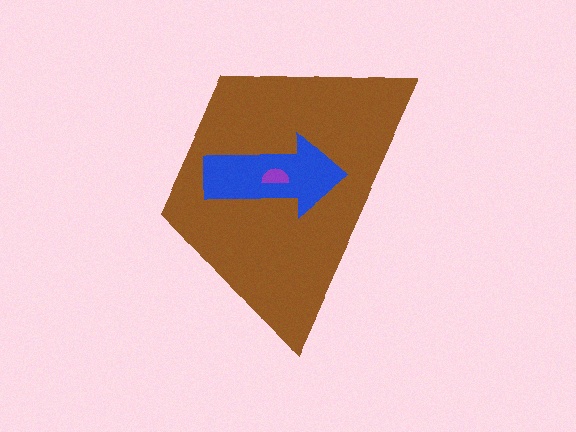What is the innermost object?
The purple semicircle.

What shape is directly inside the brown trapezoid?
The blue arrow.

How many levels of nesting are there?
3.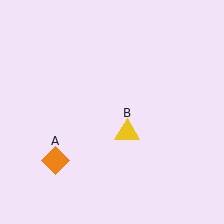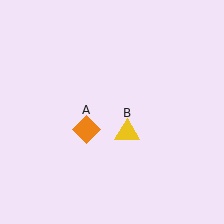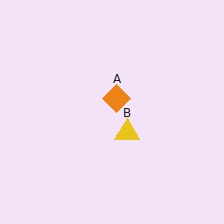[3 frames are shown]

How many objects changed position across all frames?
1 object changed position: orange diamond (object A).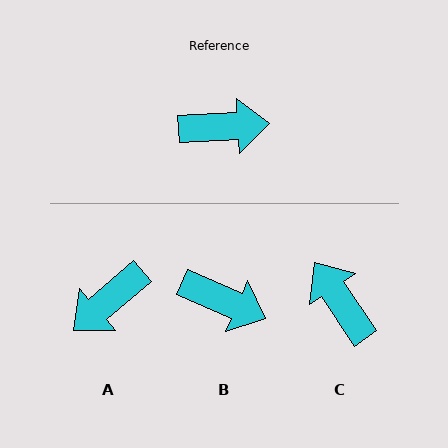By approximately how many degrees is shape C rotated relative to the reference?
Approximately 121 degrees counter-clockwise.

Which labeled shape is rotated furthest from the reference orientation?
A, about 143 degrees away.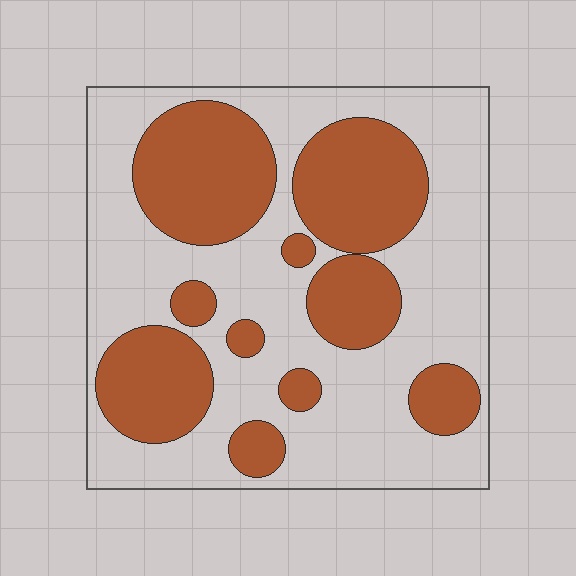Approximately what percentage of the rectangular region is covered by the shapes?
Approximately 40%.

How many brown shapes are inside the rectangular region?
10.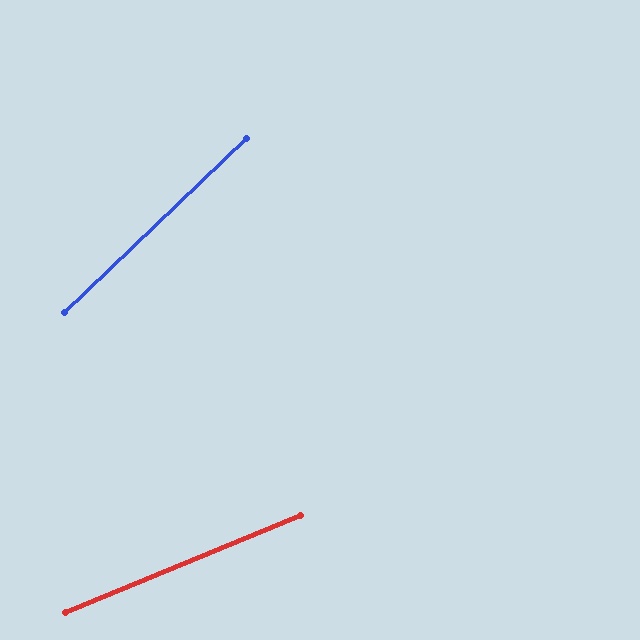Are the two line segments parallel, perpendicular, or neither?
Neither parallel nor perpendicular — they differ by about 21°.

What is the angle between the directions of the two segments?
Approximately 21 degrees.